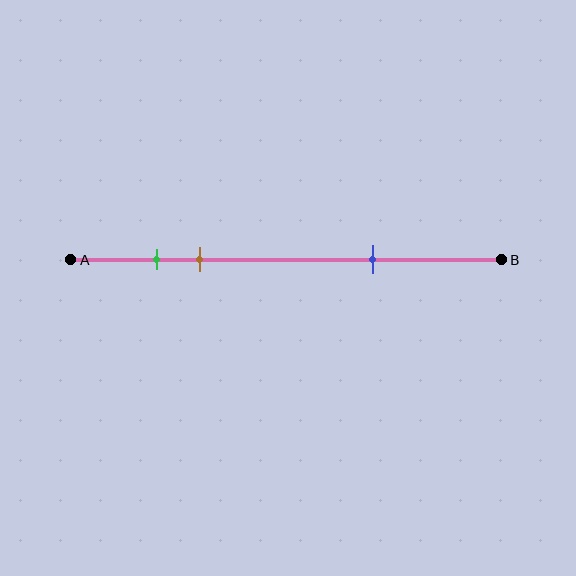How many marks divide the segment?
There are 3 marks dividing the segment.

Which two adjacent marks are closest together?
The green and brown marks are the closest adjacent pair.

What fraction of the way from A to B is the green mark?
The green mark is approximately 20% (0.2) of the way from A to B.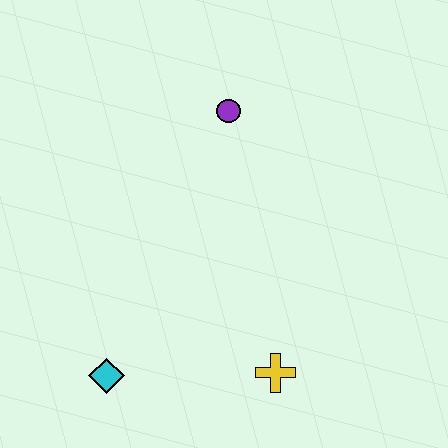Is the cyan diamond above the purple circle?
No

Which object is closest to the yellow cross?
The cyan diamond is closest to the yellow cross.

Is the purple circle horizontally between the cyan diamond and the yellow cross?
Yes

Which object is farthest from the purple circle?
The cyan diamond is farthest from the purple circle.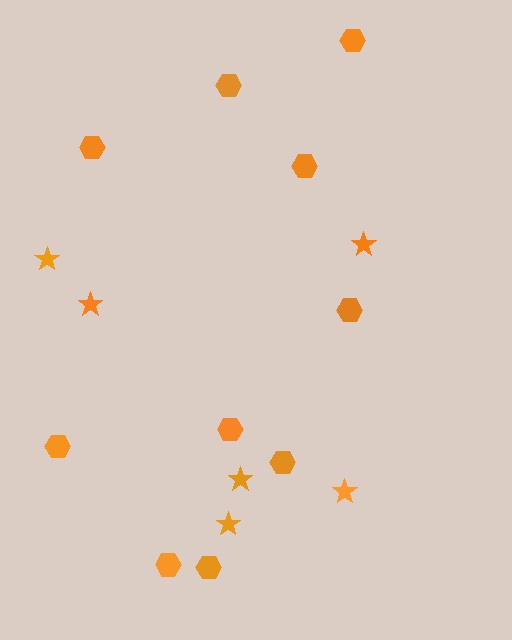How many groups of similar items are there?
There are 2 groups: one group of stars (6) and one group of hexagons (10).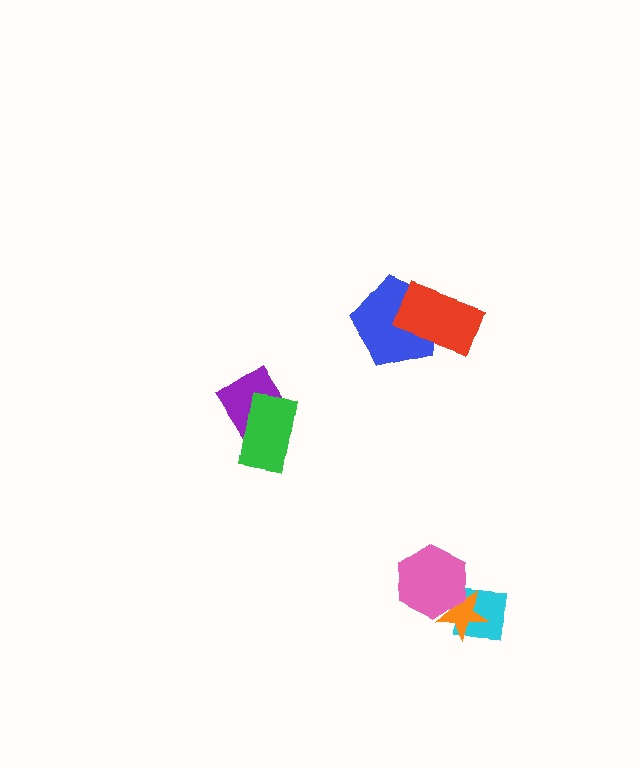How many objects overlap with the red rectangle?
1 object overlaps with the red rectangle.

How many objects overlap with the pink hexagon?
2 objects overlap with the pink hexagon.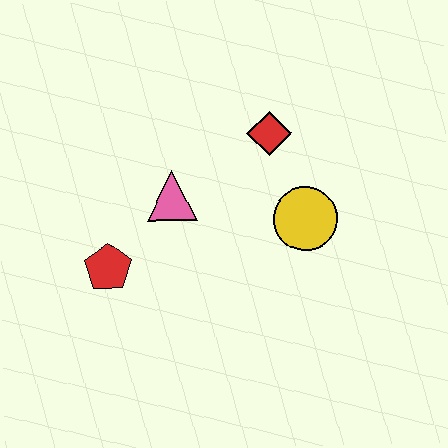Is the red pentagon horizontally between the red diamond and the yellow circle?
No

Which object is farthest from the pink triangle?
The yellow circle is farthest from the pink triangle.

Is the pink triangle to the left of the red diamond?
Yes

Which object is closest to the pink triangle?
The red pentagon is closest to the pink triangle.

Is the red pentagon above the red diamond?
No